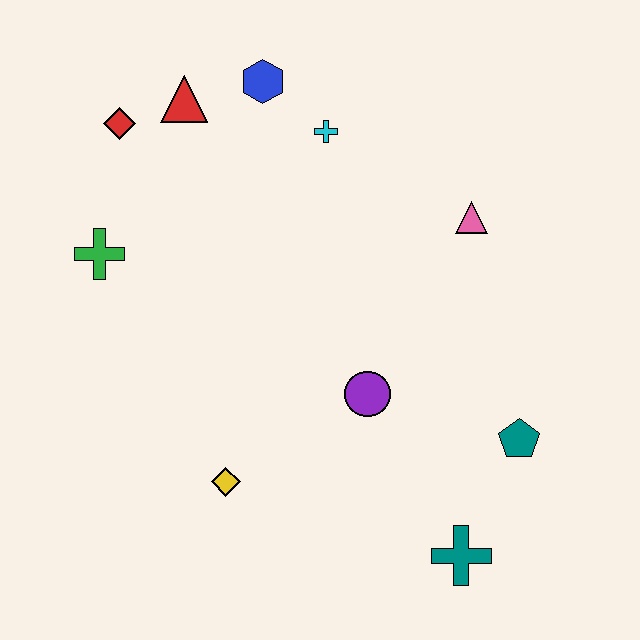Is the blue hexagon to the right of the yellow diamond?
Yes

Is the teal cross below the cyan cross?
Yes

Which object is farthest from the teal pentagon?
The red diamond is farthest from the teal pentagon.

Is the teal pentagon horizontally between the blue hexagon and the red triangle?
No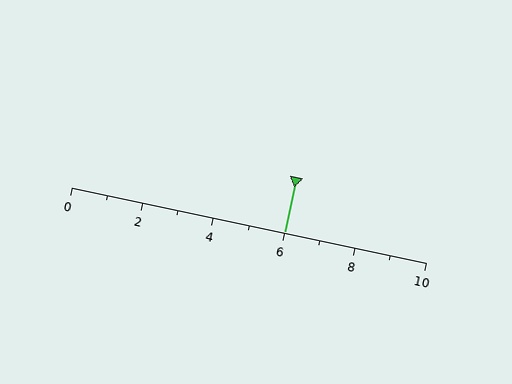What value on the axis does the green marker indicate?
The marker indicates approximately 6.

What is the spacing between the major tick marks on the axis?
The major ticks are spaced 2 apart.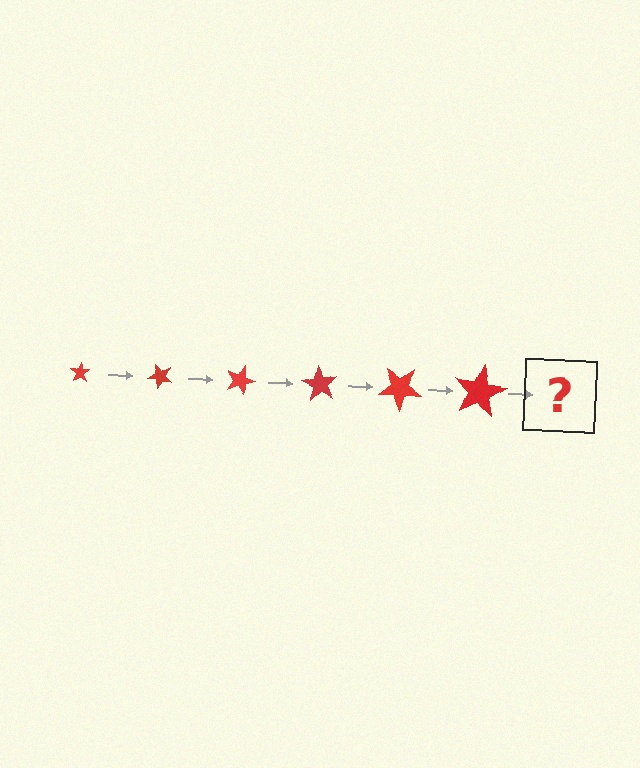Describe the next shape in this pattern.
It should be a star, larger than the previous one and rotated 270 degrees from the start.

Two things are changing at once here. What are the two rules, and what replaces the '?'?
The two rules are that the star grows larger each step and it rotates 45 degrees each step. The '?' should be a star, larger than the previous one and rotated 270 degrees from the start.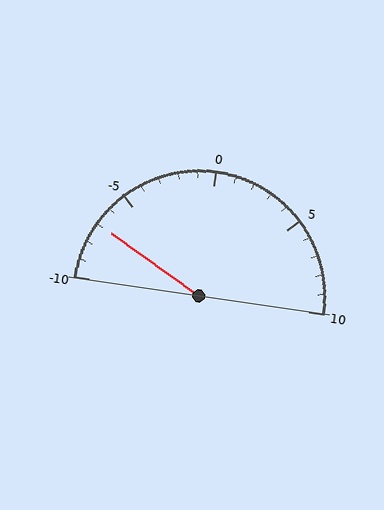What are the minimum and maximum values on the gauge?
The gauge ranges from -10 to 10.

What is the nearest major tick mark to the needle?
The nearest major tick mark is -5.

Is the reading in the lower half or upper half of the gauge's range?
The reading is in the lower half of the range (-10 to 10).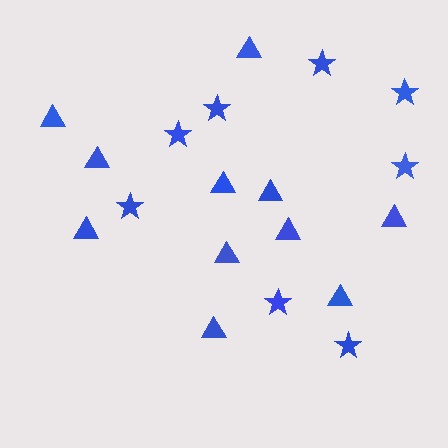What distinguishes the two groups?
There are 2 groups: one group of triangles (11) and one group of stars (8).